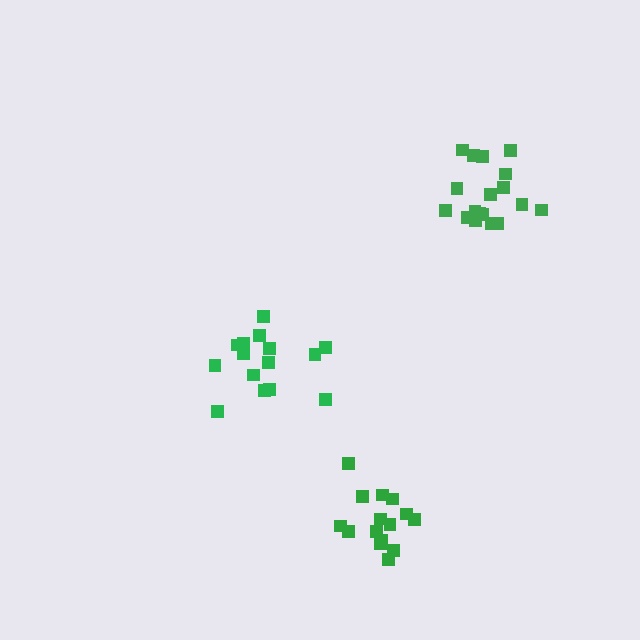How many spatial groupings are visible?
There are 3 spatial groupings.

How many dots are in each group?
Group 1: 18 dots, Group 2: 15 dots, Group 3: 15 dots (48 total).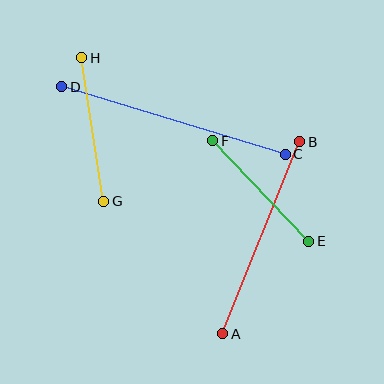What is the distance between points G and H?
The distance is approximately 145 pixels.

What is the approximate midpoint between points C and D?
The midpoint is at approximately (173, 121) pixels.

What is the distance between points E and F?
The distance is approximately 139 pixels.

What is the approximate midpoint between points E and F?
The midpoint is at approximately (261, 191) pixels.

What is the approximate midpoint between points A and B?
The midpoint is at approximately (261, 238) pixels.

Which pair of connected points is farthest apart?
Points C and D are farthest apart.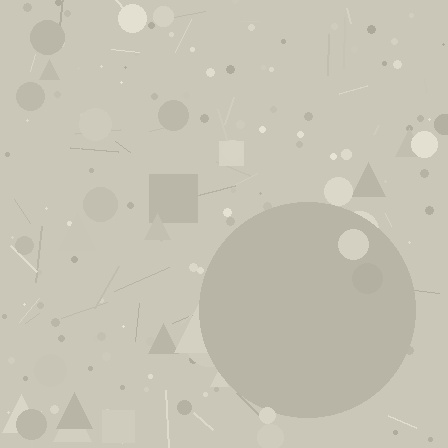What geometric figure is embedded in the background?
A circle is embedded in the background.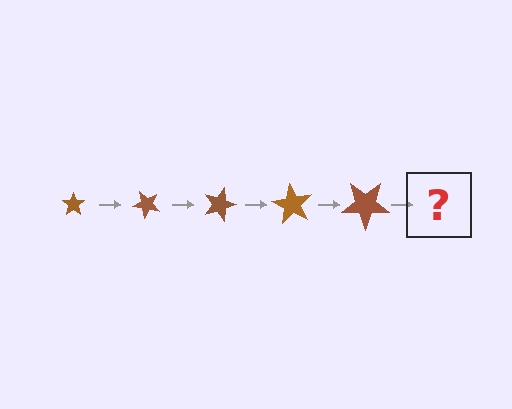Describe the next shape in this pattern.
It should be a star, larger than the previous one and rotated 225 degrees from the start.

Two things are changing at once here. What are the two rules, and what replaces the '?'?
The two rules are that the star grows larger each step and it rotates 45 degrees each step. The '?' should be a star, larger than the previous one and rotated 225 degrees from the start.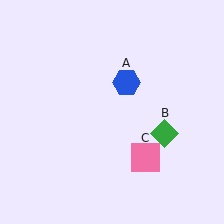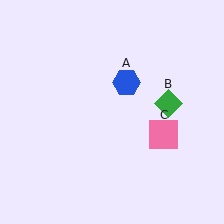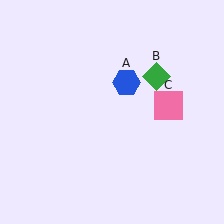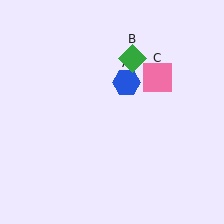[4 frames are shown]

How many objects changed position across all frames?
2 objects changed position: green diamond (object B), pink square (object C).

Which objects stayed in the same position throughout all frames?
Blue hexagon (object A) remained stationary.